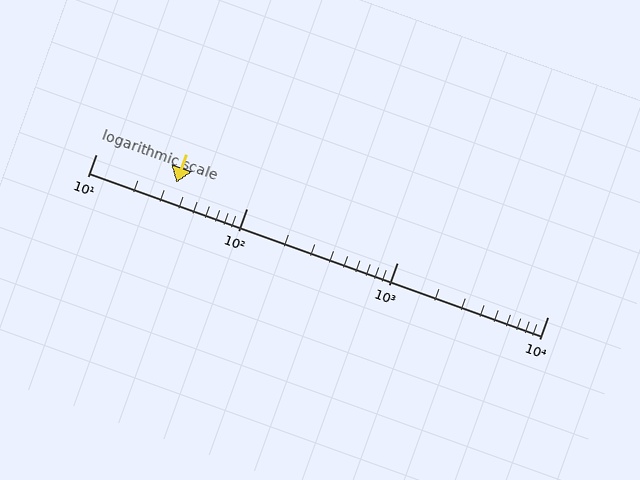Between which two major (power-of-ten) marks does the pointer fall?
The pointer is between 10 and 100.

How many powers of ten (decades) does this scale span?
The scale spans 3 decades, from 10 to 10000.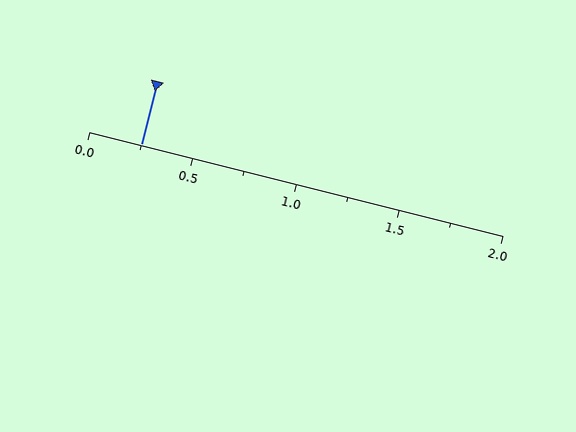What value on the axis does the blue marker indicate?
The marker indicates approximately 0.25.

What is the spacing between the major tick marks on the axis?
The major ticks are spaced 0.5 apart.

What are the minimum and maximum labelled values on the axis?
The axis runs from 0.0 to 2.0.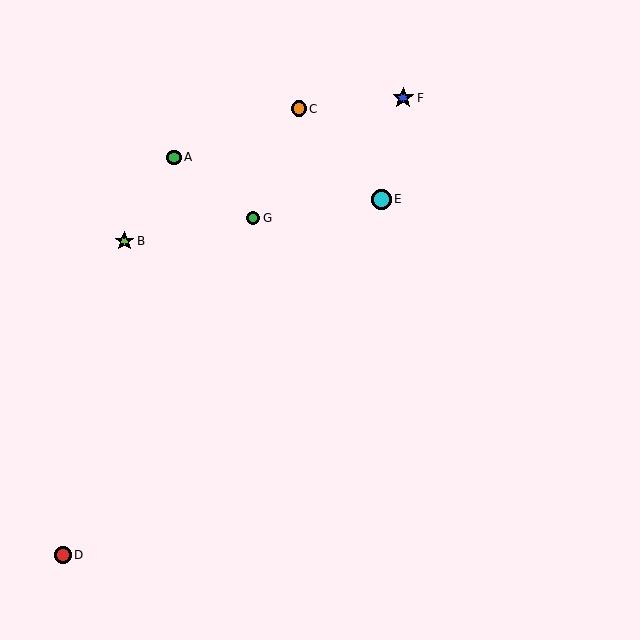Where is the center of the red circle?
The center of the red circle is at (63, 555).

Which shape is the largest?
The blue star (labeled F) is the largest.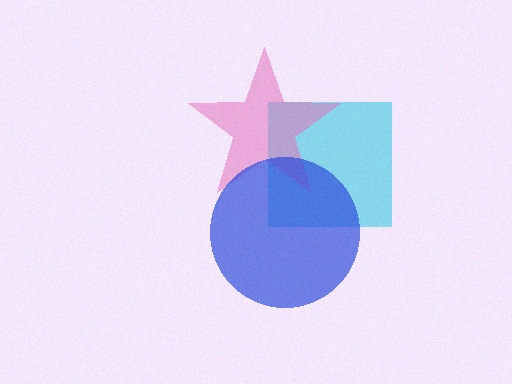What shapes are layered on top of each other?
The layered shapes are: a cyan square, a pink star, a blue circle.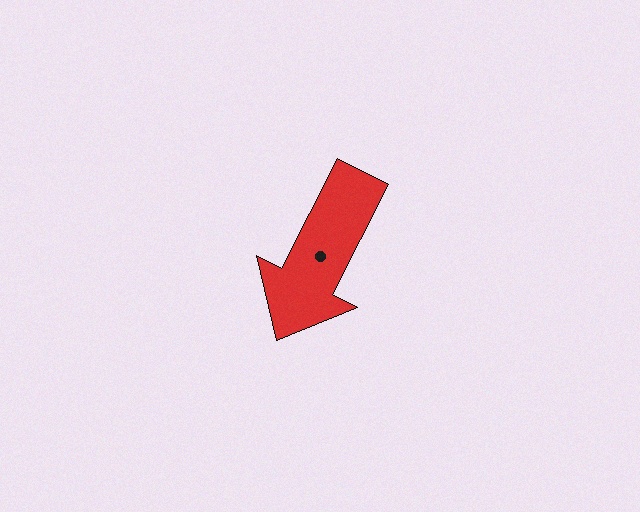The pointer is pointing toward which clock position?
Roughly 7 o'clock.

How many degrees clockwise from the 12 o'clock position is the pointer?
Approximately 207 degrees.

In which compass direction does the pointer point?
Southwest.